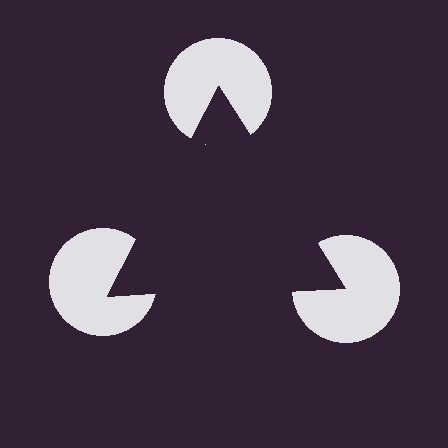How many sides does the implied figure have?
3 sides.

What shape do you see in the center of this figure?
An illusory triangle — its edges are inferred from the aligned wedge cuts in the pac-man discs, not physically drawn.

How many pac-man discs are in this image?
There are 3 — one at each vertex of the illusory triangle.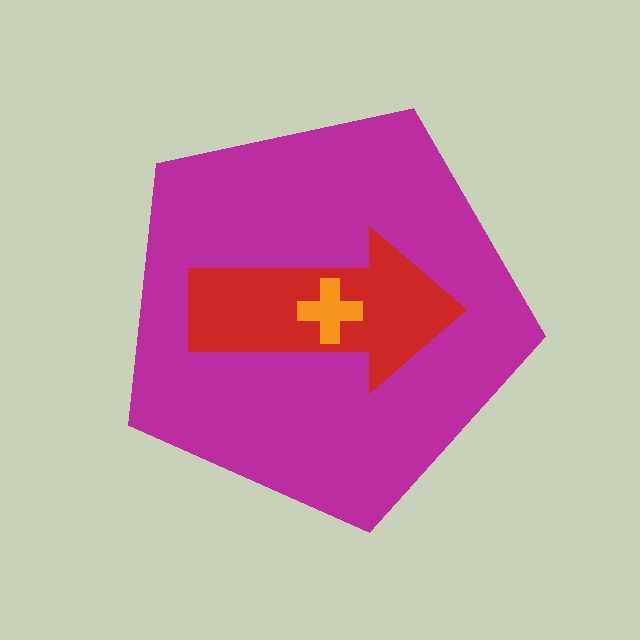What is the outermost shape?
The magenta pentagon.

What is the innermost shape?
The orange cross.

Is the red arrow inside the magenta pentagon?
Yes.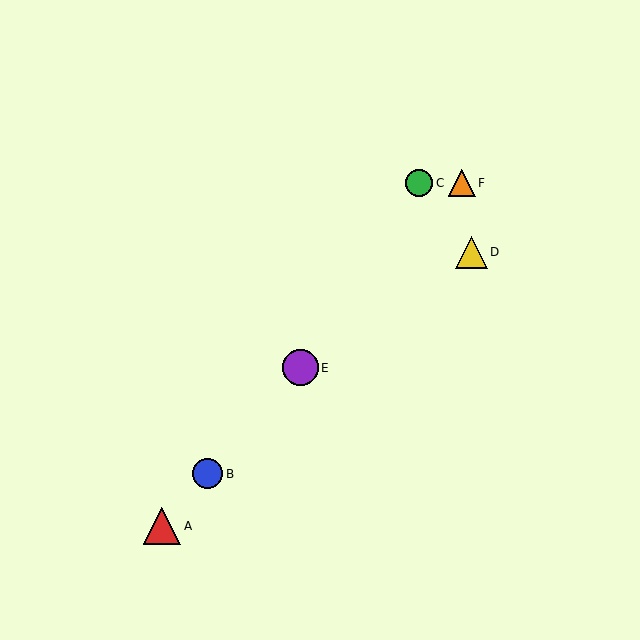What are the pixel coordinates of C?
Object C is at (419, 183).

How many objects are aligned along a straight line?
4 objects (A, B, E, F) are aligned along a straight line.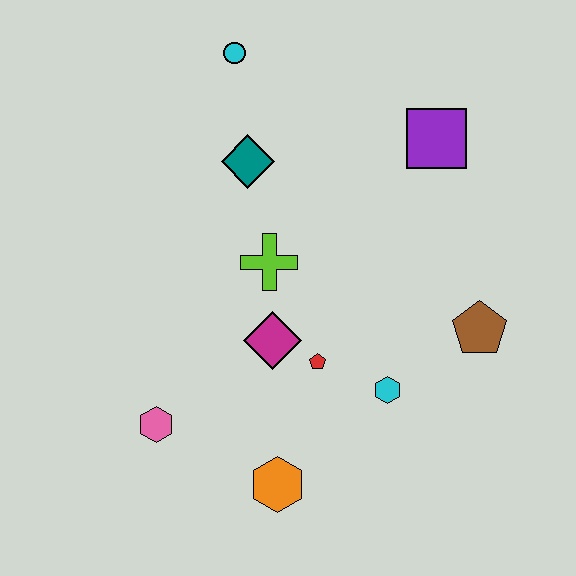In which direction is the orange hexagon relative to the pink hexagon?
The orange hexagon is to the right of the pink hexagon.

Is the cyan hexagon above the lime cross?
No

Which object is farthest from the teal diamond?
The orange hexagon is farthest from the teal diamond.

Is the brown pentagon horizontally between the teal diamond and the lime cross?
No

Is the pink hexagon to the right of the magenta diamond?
No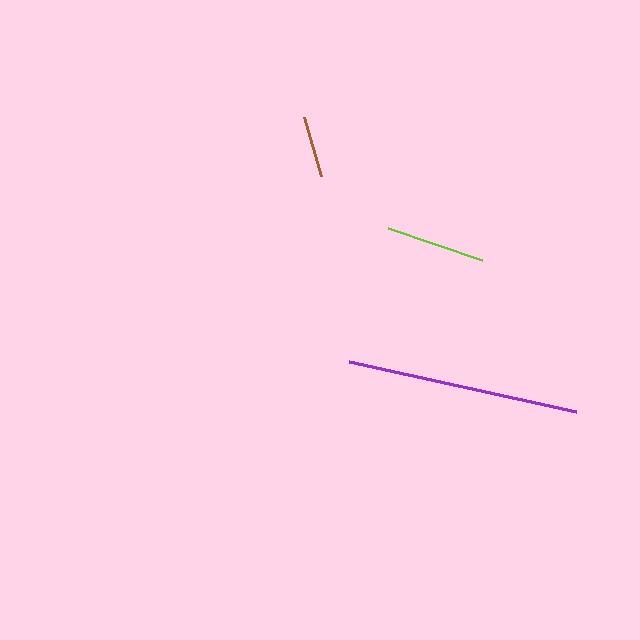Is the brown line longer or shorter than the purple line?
The purple line is longer than the brown line.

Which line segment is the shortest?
The brown line is the shortest at approximately 61 pixels.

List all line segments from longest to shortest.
From longest to shortest: purple, lime, brown.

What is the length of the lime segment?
The lime segment is approximately 99 pixels long.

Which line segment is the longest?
The purple line is the longest at approximately 233 pixels.